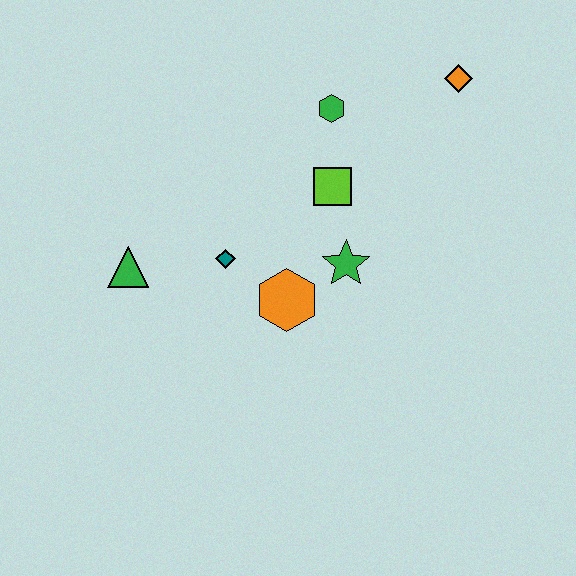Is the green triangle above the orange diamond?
No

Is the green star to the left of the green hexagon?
No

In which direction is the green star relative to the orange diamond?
The green star is below the orange diamond.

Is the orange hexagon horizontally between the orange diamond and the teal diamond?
Yes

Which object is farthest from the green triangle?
The orange diamond is farthest from the green triangle.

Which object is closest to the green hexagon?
The lime square is closest to the green hexagon.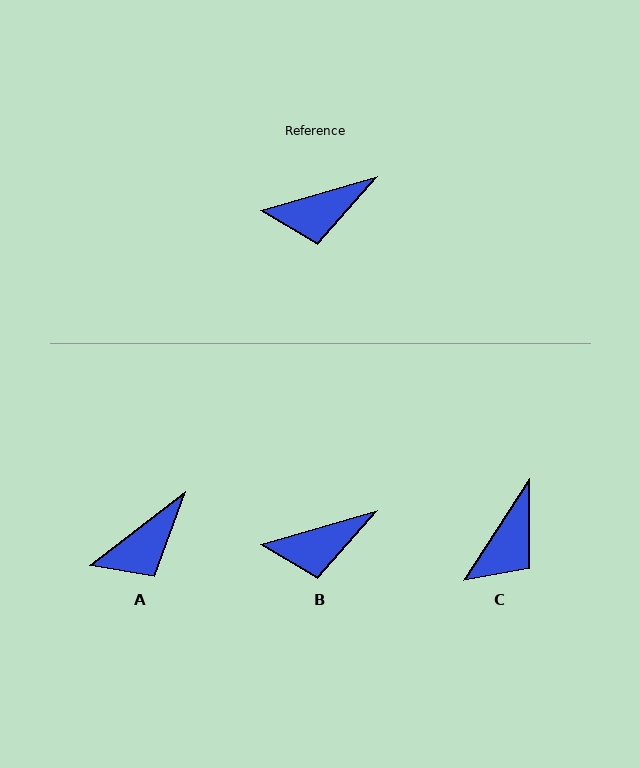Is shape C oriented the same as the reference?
No, it is off by about 41 degrees.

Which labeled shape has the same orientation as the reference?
B.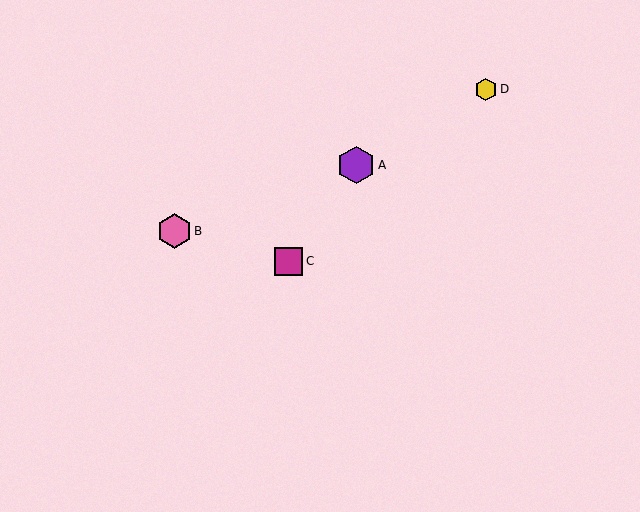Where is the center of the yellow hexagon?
The center of the yellow hexagon is at (486, 89).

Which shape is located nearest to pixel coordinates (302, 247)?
The magenta square (labeled C) at (288, 261) is nearest to that location.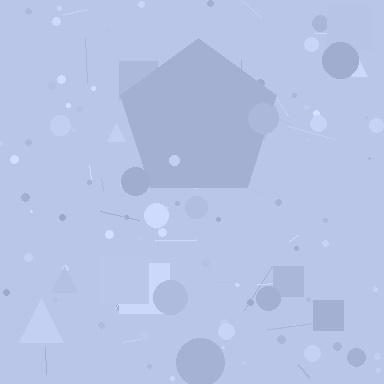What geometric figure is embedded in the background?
A pentagon is embedded in the background.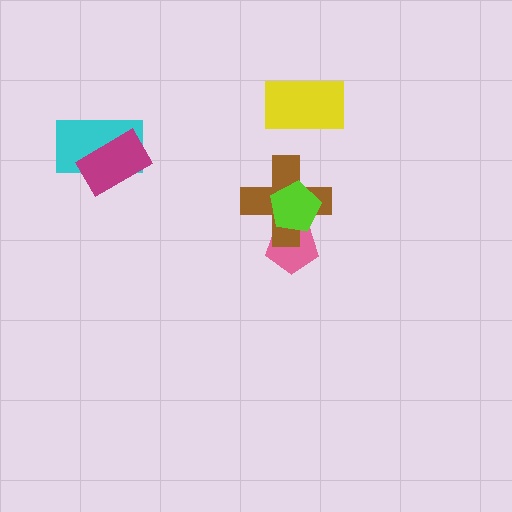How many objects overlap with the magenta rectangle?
1 object overlaps with the magenta rectangle.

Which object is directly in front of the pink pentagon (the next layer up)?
The brown cross is directly in front of the pink pentagon.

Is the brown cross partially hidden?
Yes, it is partially covered by another shape.